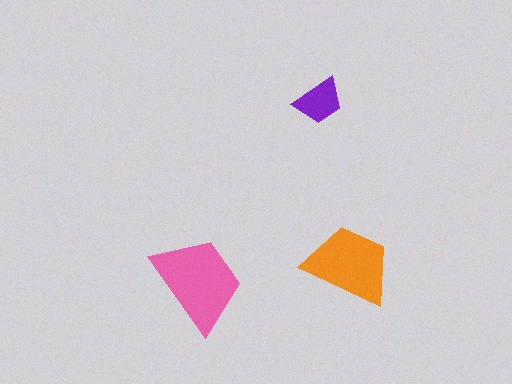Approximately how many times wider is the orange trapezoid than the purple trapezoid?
About 2 times wider.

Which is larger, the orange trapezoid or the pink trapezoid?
The pink one.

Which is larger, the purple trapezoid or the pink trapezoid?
The pink one.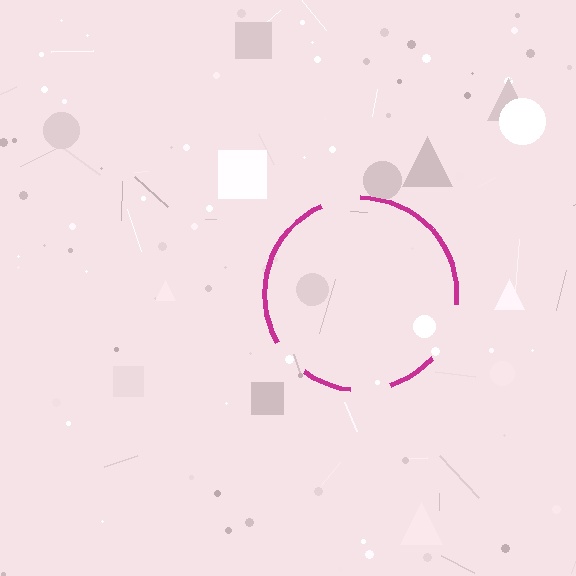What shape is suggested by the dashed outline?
The dashed outline suggests a circle.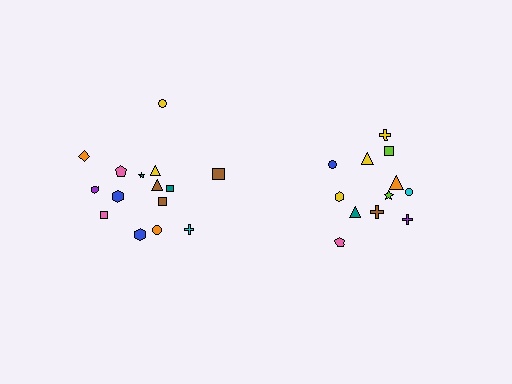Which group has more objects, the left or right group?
The left group.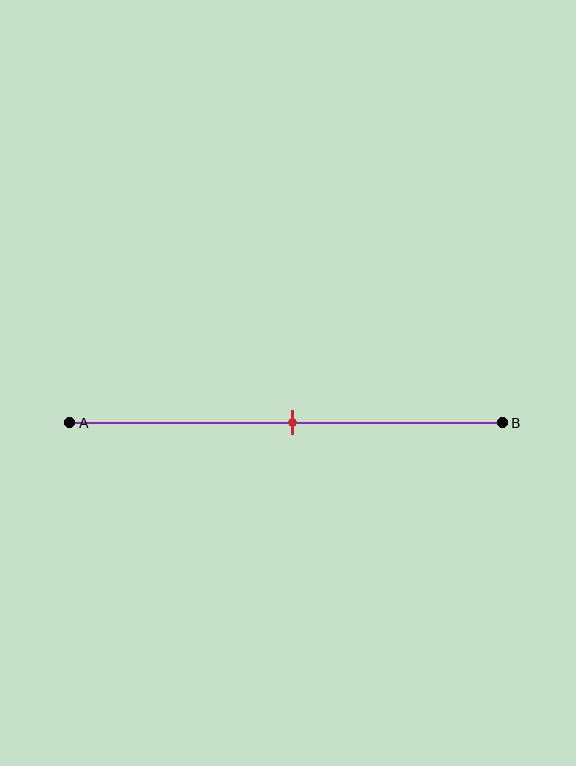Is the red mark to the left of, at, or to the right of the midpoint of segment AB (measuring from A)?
The red mark is approximately at the midpoint of segment AB.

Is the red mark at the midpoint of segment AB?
Yes, the mark is approximately at the midpoint.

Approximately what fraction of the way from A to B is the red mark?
The red mark is approximately 50% of the way from A to B.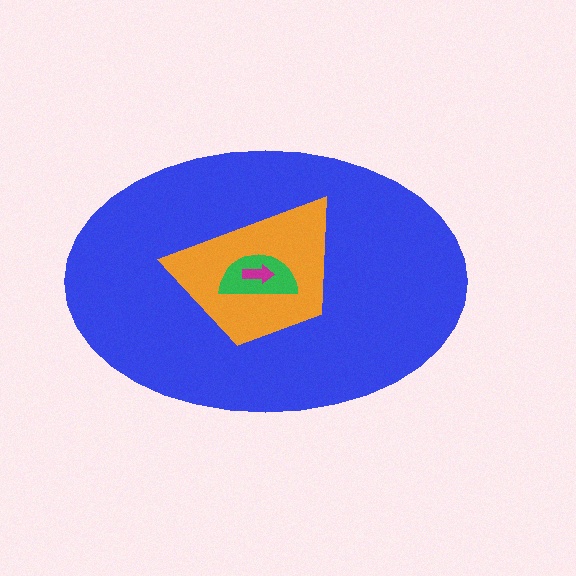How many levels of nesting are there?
4.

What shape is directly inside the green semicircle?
The magenta arrow.